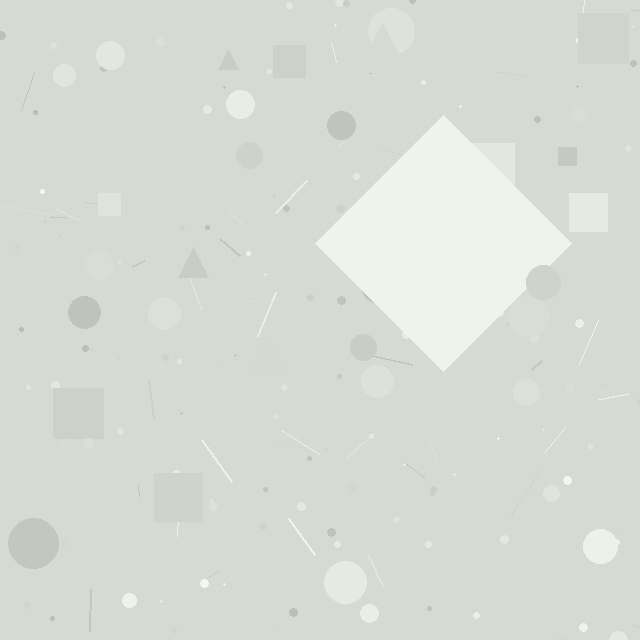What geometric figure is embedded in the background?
A diamond is embedded in the background.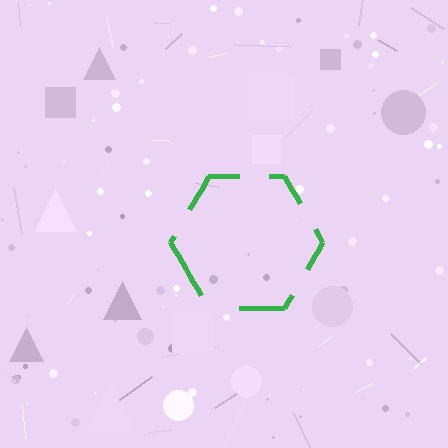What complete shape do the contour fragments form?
The contour fragments form a hexagon.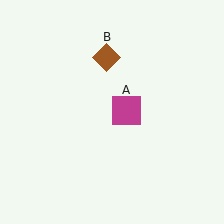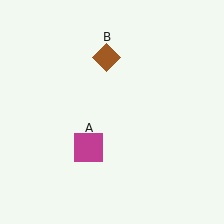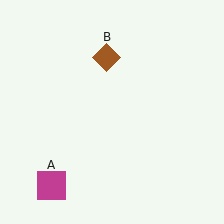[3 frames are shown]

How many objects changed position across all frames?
1 object changed position: magenta square (object A).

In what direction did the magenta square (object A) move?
The magenta square (object A) moved down and to the left.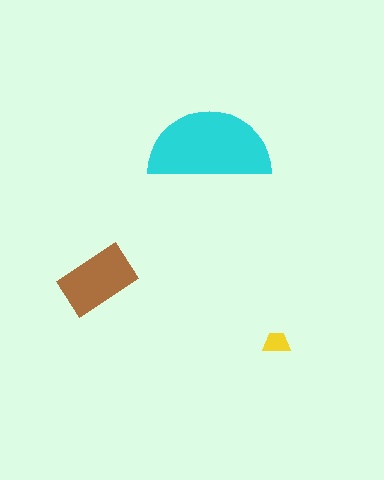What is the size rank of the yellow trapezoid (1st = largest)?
3rd.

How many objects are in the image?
There are 3 objects in the image.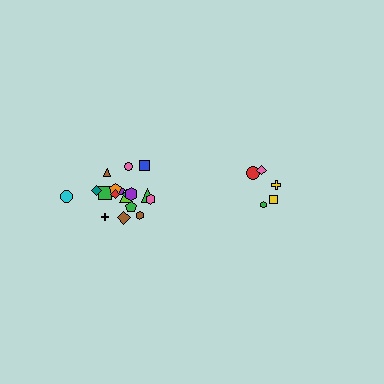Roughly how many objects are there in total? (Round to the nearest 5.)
Roughly 25 objects in total.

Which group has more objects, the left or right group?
The left group.